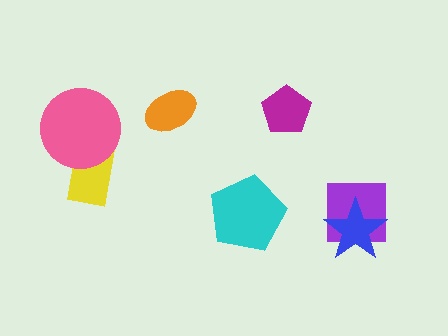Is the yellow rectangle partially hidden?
Yes, it is partially covered by another shape.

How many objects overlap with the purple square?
1 object overlaps with the purple square.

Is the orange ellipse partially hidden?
No, no other shape covers it.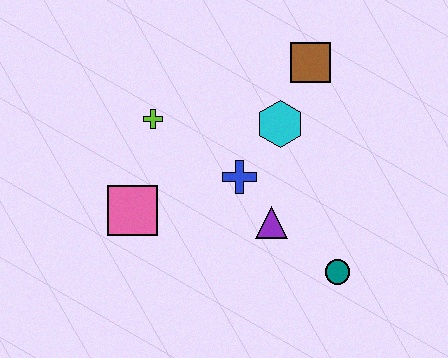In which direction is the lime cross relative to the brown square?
The lime cross is to the left of the brown square.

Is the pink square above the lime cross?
No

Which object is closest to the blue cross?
The purple triangle is closest to the blue cross.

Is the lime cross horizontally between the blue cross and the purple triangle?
No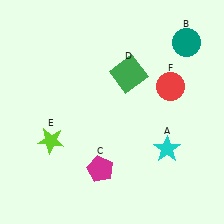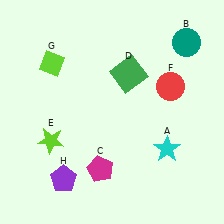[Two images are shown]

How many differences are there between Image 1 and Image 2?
There are 2 differences between the two images.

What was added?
A lime diamond (G), a purple pentagon (H) were added in Image 2.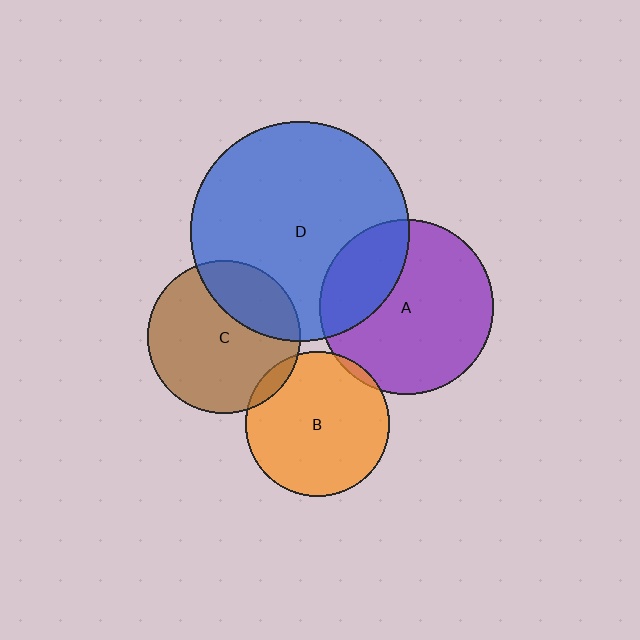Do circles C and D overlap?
Yes.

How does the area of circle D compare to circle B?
Approximately 2.3 times.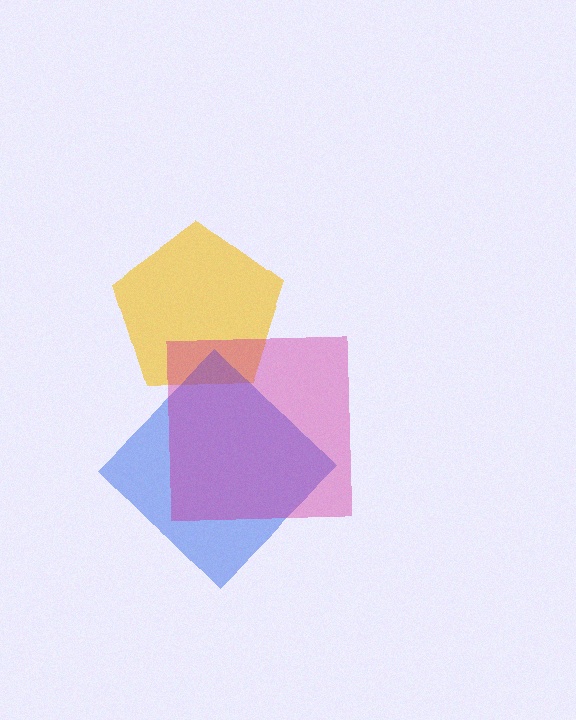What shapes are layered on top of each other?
The layered shapes are: a yellow pentagon, a blue diamond, a magenta square.